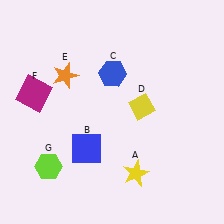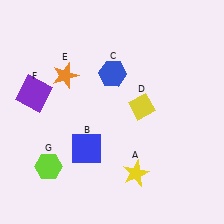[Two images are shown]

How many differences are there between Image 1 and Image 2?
There is 1 difference between the two images.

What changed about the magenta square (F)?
In Image 1, F is magenta. In Image 2, it changed to purple.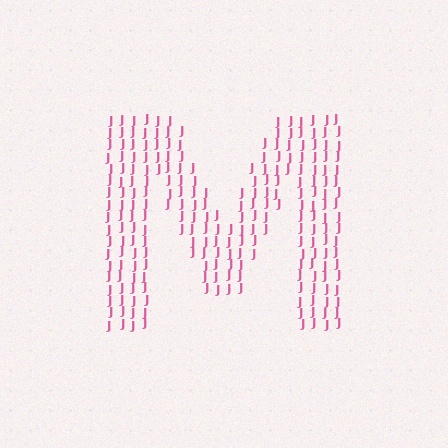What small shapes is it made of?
It is made of small letter J's.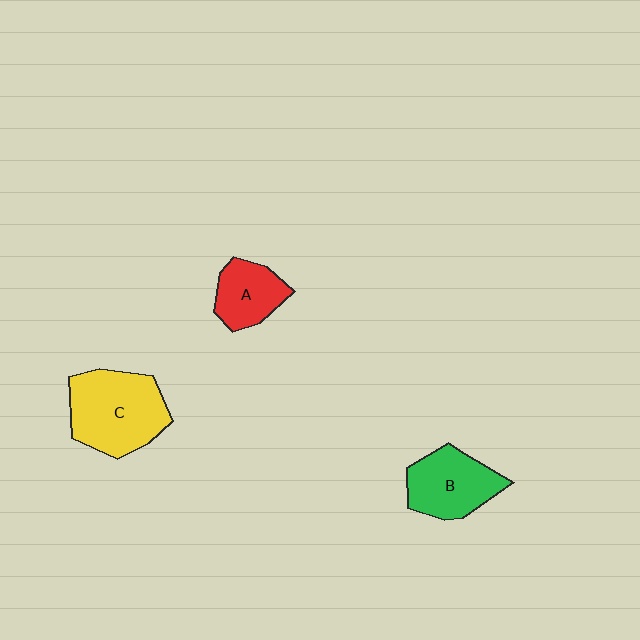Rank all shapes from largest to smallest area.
From largest to smallest: C (yellow), B (green), A (red).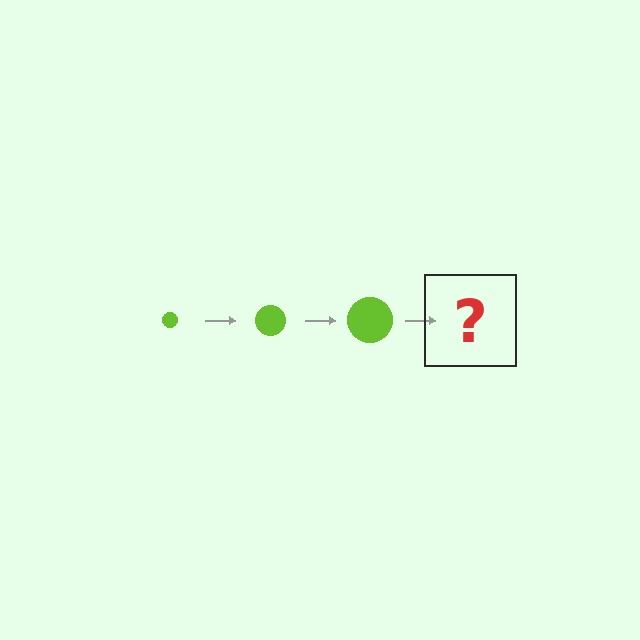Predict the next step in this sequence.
The next step is a lime circle, larger than the previous one.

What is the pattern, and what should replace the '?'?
The pattern is that the circle gets progressively larger each step. The '?' should be a lime circle, larger than the previous one.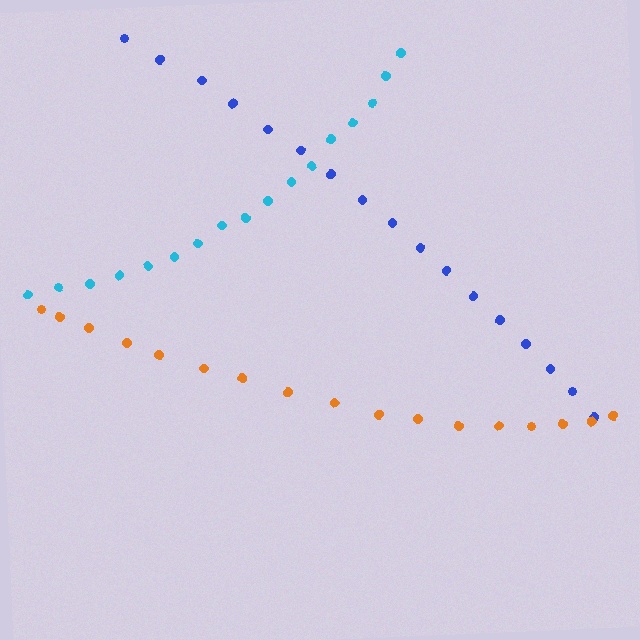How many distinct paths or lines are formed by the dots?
There are 3 distinct paths.